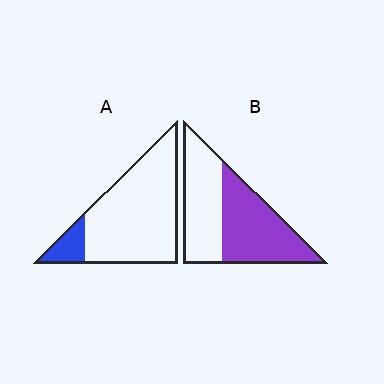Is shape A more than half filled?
No.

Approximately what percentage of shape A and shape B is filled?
A is approximately 15% and B is approximately 55%.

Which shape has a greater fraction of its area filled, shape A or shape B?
Shape B.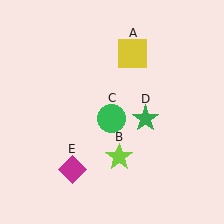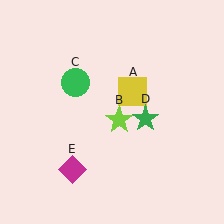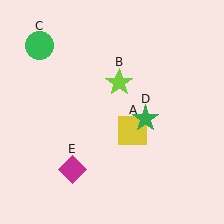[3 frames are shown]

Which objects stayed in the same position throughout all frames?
Green star (object D) and magenta diamond (object E) remained stationary.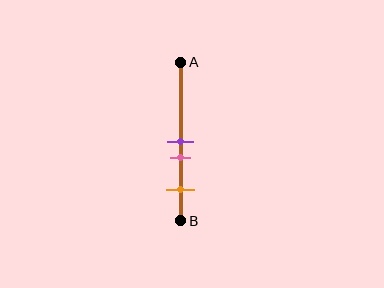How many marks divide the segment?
There are 3 marks dividing the segment.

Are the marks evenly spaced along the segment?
No, the marks are not evenly spaced.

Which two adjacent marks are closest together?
The purple and pink marks are the closest adjacent pair.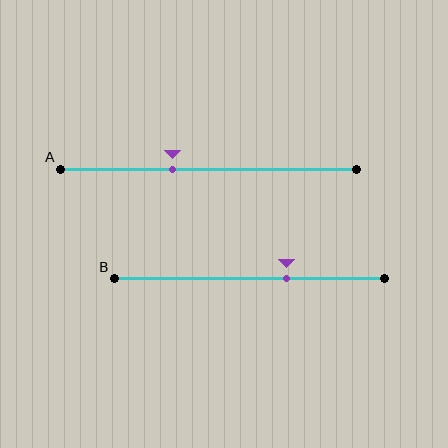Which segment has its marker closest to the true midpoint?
Segment A has its marker closest to the true midpoint.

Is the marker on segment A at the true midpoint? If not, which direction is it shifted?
No, the marker on segment A is shifted to the left by about 12% of the segment length.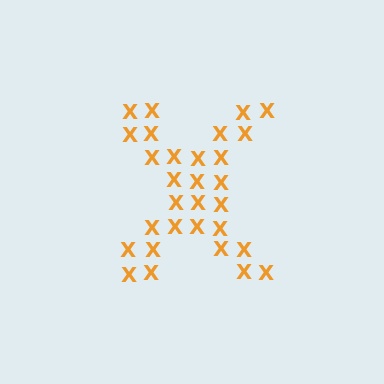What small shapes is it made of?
It is made of small letter X's.